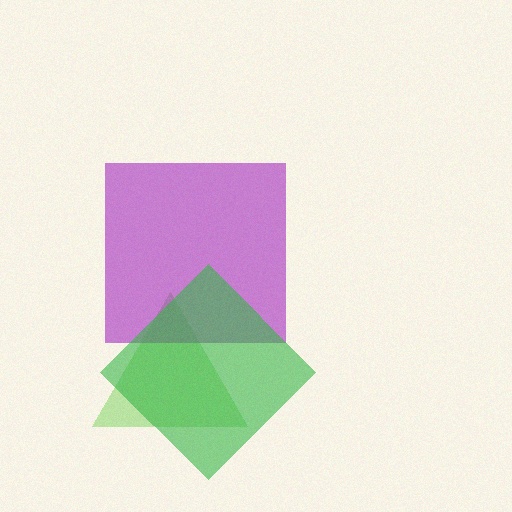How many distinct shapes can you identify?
There are 3 distinct shapes: a lime triangle, a purple square, a green diamond.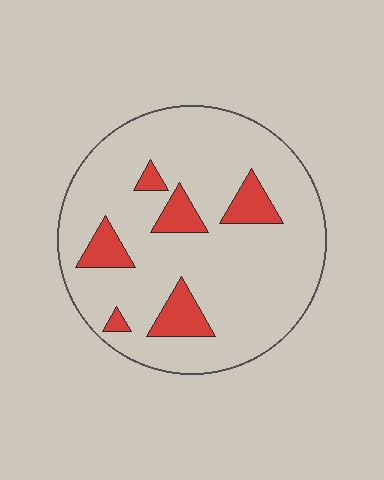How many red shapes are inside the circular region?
6.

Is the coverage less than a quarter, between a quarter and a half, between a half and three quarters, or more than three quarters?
Less than a quarter.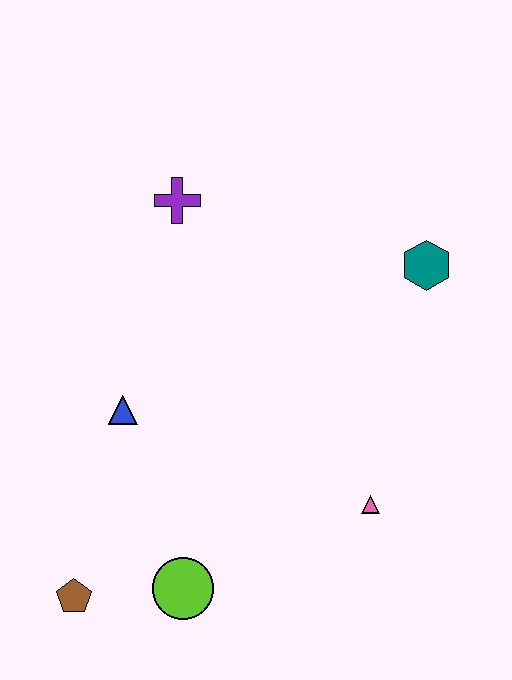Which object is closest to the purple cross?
The blue triangle is closest to the purple cross.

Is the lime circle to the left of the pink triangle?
Yes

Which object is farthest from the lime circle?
The teal hexagon is farthest from the lime circle.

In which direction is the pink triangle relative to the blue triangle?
The pink triangle is to the right of the blue triangle.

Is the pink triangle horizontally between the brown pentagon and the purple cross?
No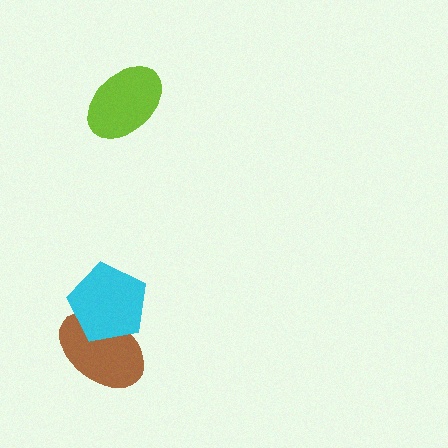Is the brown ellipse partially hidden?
Yes, it is partially covered by another shape.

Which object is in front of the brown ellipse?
The cyan pentagon is in front of the brown ellipse.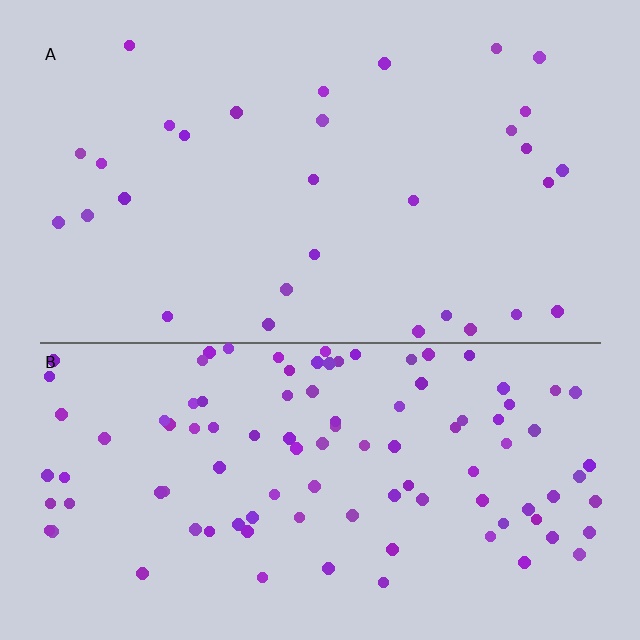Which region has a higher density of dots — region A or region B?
B (the bottom).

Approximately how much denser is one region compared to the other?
Approximately 3.3× — region B over region A.